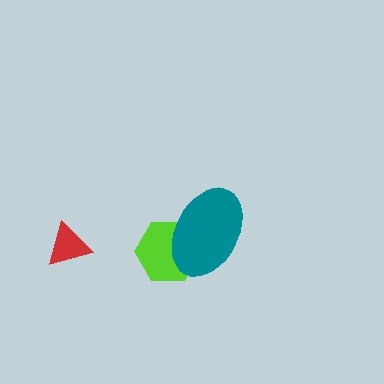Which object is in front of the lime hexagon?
The teal ellipse is in front of the lime hexagon.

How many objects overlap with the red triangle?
0 objects overlap with the red triangle.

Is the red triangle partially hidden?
No, no other shape covers it.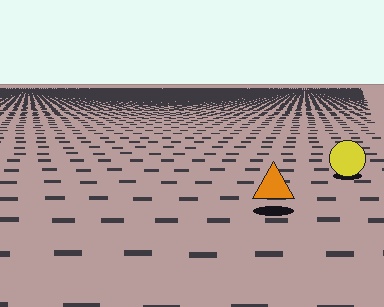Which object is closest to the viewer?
The orange triangle is closest. The texture marks near it are larger and more spread out.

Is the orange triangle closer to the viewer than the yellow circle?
Yes. The orange triangle is closer — you can tell from the texture gradient: the ground texture is coarser near it.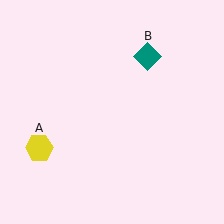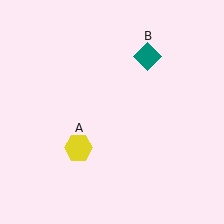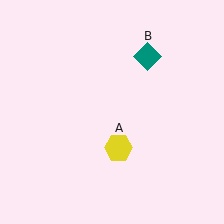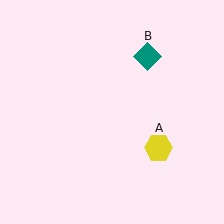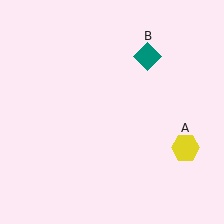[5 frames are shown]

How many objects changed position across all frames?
1 object changed position: yellow hexagon (object A).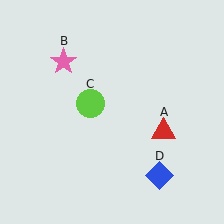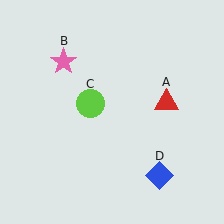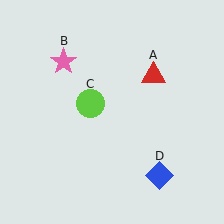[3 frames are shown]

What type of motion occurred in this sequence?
The red triangle (object A) rotated counterclockwise around the center of the scene.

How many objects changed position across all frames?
1 object changed position: red triangle (object A).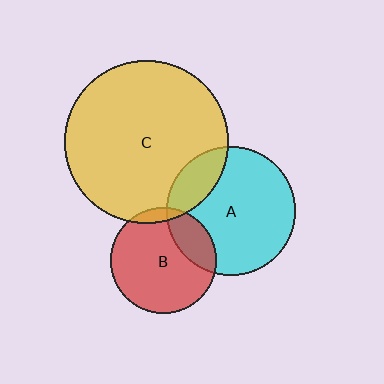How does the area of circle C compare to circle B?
Approximately 2.4 times.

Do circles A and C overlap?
Yes.